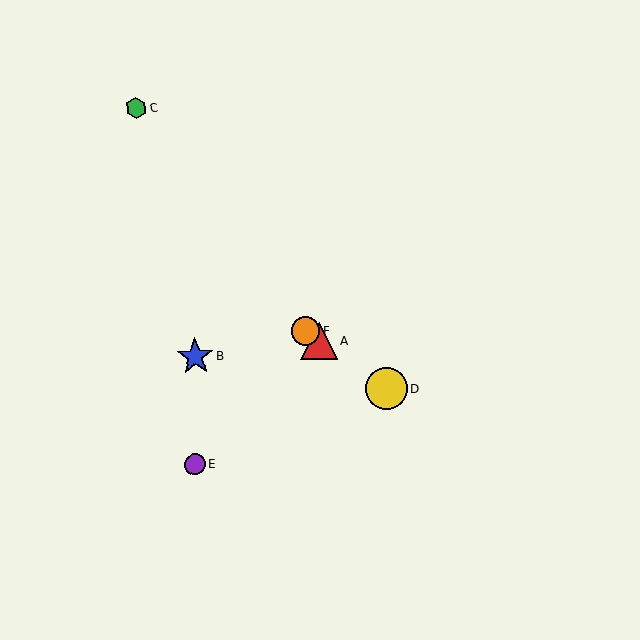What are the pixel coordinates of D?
Object D is at (386, 389).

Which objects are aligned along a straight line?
Objects A, D, F are aligned along a straight line.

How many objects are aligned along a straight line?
3 objects (A, D, F) are aligned along a straight line.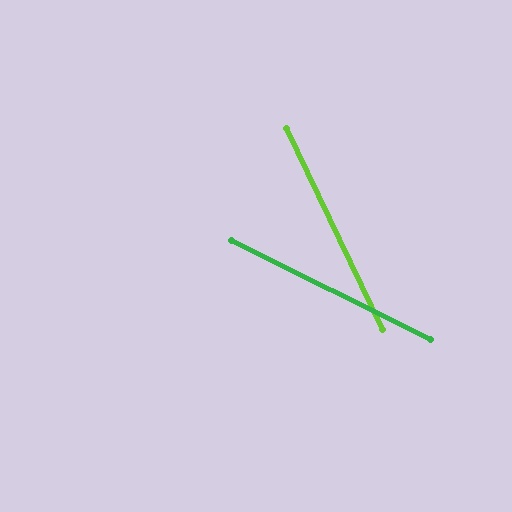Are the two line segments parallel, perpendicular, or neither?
Neither parallel nor perpendicular — they differ by about 38°.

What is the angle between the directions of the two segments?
Approximately 38 degrees.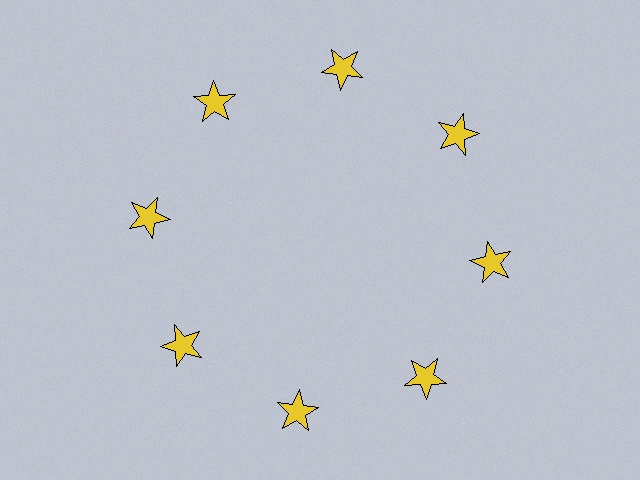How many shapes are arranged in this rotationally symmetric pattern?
There are 8 shapes, arranged in 8 groups of 1.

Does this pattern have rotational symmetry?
Yes, this pattern has 8-fold rotational symmetry. It looks the same after rotating 45 degrees around the center.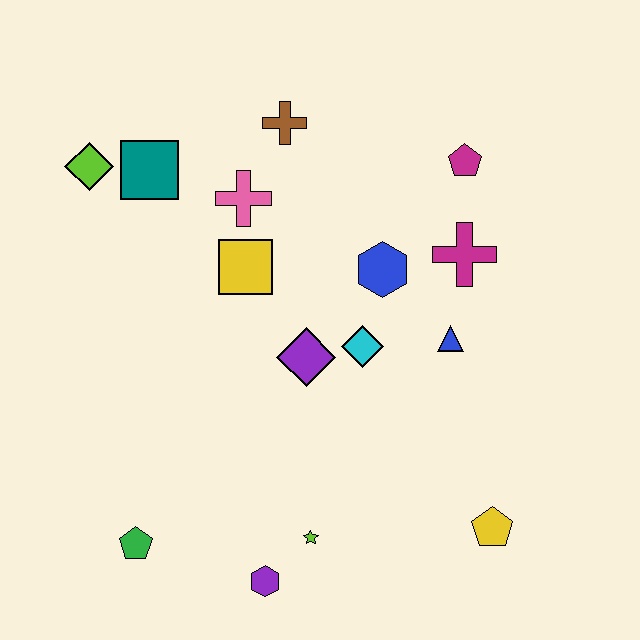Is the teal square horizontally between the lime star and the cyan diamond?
No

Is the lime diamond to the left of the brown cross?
Yes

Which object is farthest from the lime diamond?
The yellow pentagon is farthest from the lime diamond.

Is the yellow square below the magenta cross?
Yes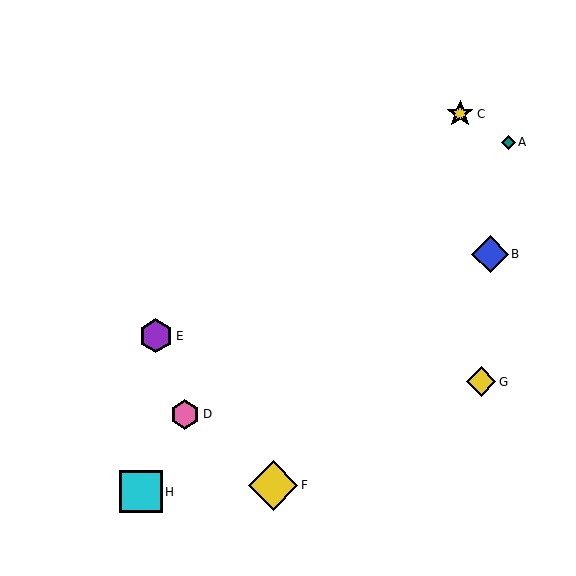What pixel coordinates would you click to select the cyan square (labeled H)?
Click at (141, 492) to select the cyan square H.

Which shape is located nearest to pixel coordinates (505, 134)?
The teal diamond (labeled A) at (508, 142) is nearest to that location.